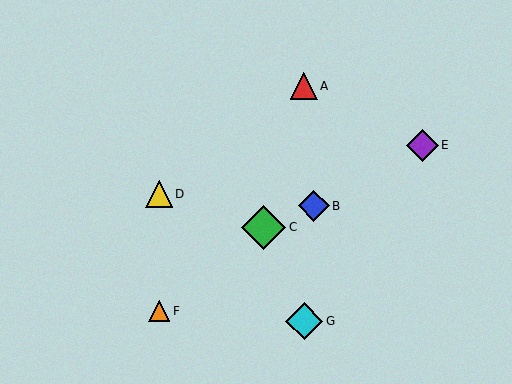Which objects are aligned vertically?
Objects D, F are aligned vertically.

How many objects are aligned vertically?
2 objects (D, F) are aligned vertically.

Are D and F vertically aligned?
Yes, both are at x≈159.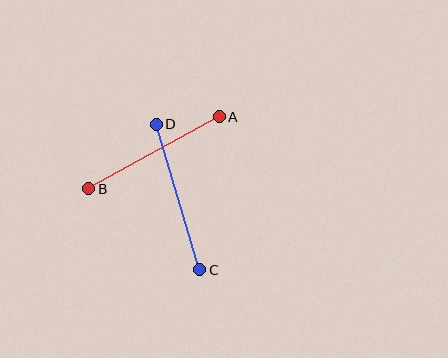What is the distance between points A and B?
The distance is approximately 149 pixels.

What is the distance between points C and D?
The distance is approximately 152 pixels.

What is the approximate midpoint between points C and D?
The midpoint is at approximately (178, 197) pixels.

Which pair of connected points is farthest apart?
Points C and D are farthest apart.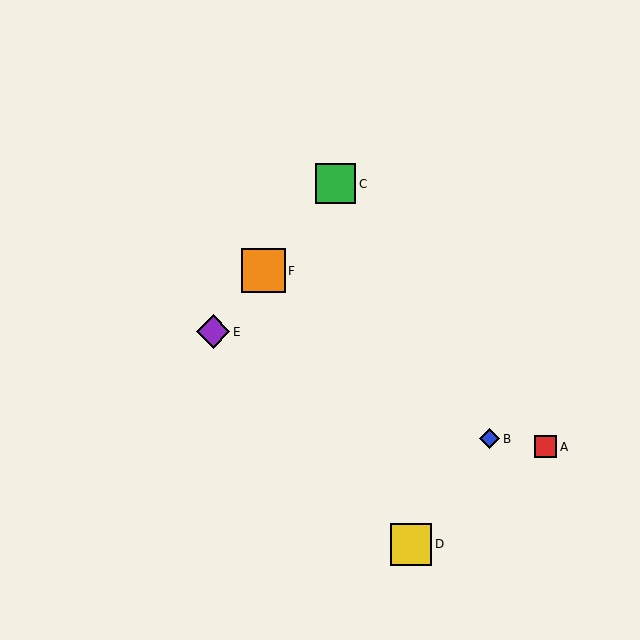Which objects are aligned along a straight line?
Objects C, E, F are aligned along a straight line.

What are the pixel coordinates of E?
Object E is at (213, 332).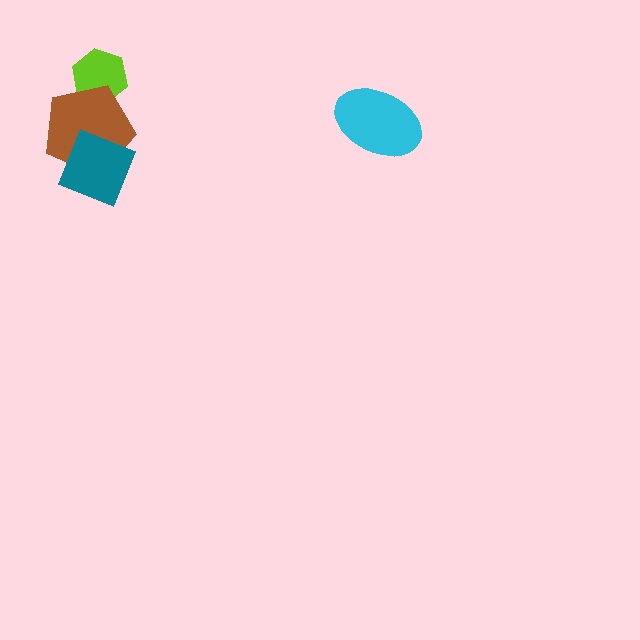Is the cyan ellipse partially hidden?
No, no other shape covers it.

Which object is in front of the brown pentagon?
The teal diamond is in front of the brown pentagon.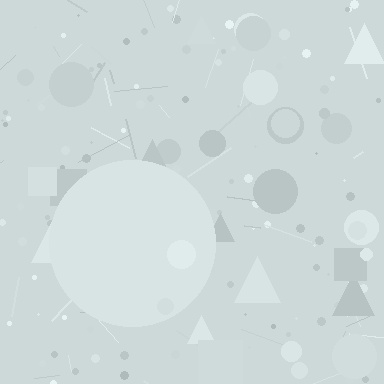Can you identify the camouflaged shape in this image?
The camouflaged shape is a circle.